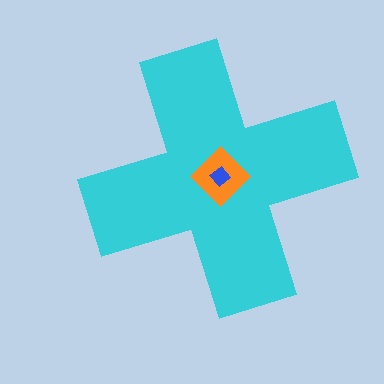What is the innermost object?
The blue diamond.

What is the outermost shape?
The cyan cross.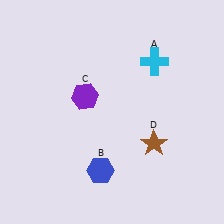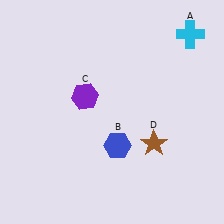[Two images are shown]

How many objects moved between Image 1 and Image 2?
2 objects moved between the two images.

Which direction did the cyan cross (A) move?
The cyan cross (A) moved right.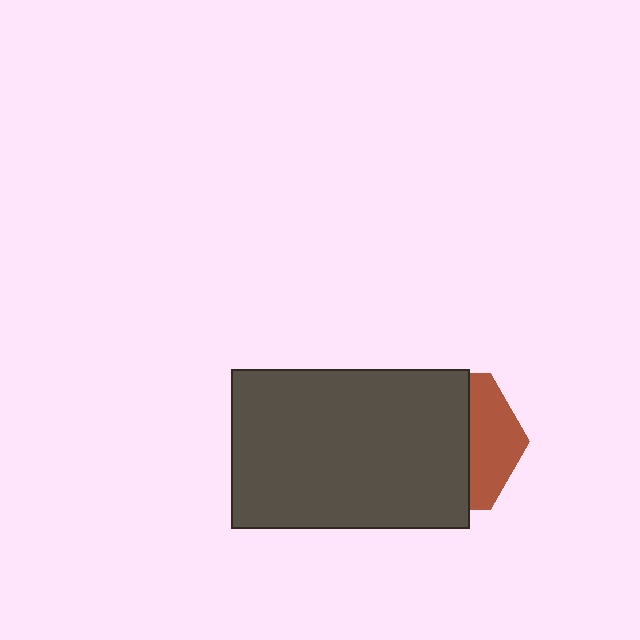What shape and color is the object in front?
The object in front is a dark gray rectangle.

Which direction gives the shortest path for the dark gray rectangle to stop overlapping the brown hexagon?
Moving left gives the shortest separation.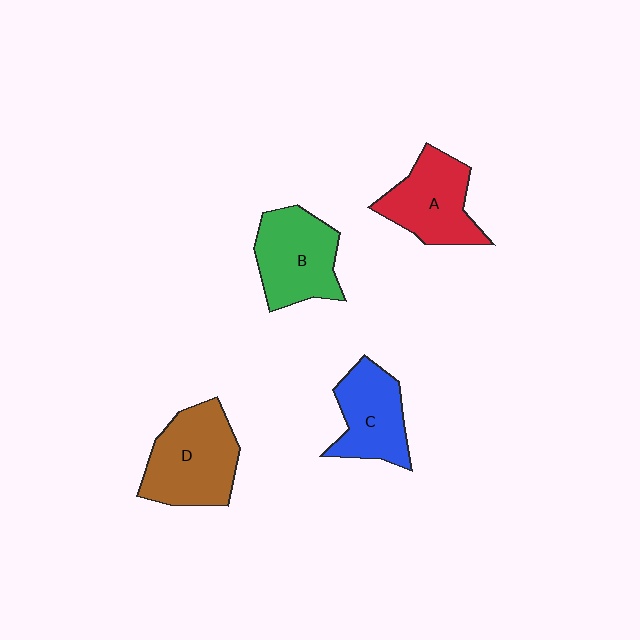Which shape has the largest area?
Shape D (brown).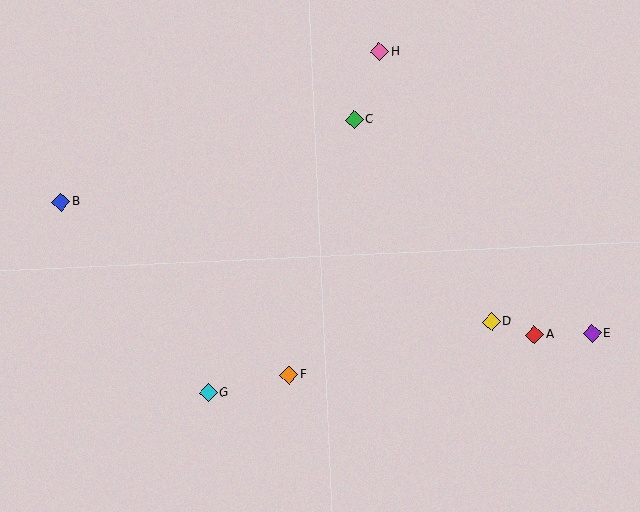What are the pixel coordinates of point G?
Point G is at (208, 393).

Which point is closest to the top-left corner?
Point B is closest to the top-left corner.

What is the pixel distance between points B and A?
The distance between B and A is 492 pixels.